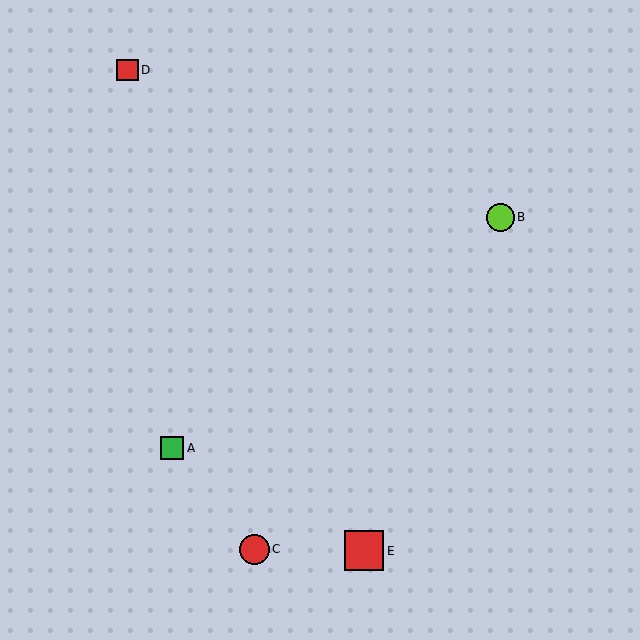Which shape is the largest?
The red square (labeled E) is the largest.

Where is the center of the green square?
The center of the green square is at (172, 448).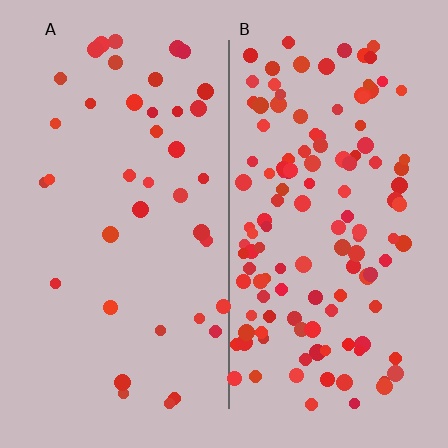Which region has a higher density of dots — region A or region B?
B (the right).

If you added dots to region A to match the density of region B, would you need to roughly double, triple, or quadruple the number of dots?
Approximately triple.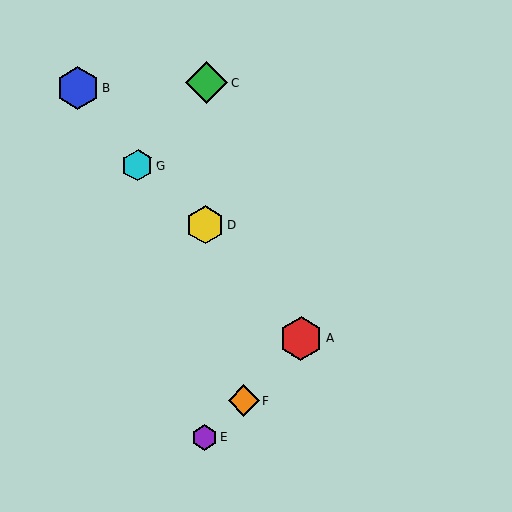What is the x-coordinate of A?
Object A is at x≈301.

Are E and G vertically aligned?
No, E is at x≈204 and G is at x≈137.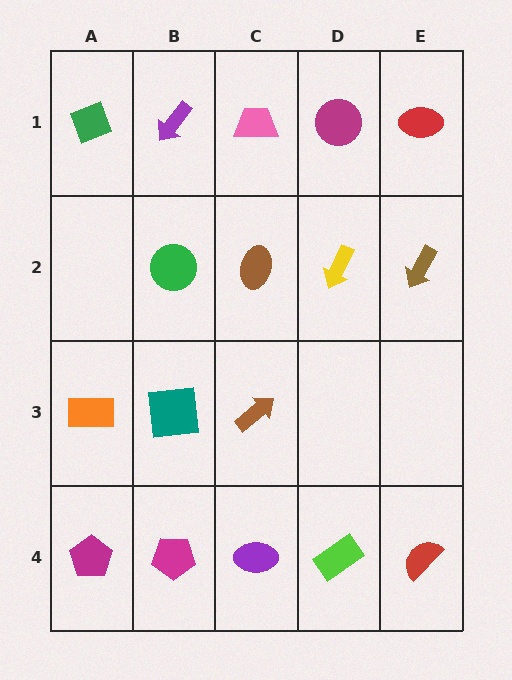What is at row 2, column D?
A yellow arrow.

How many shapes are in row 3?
3 shapes.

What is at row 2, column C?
A brown ellipse.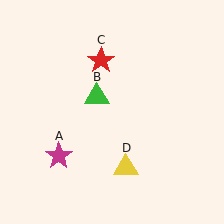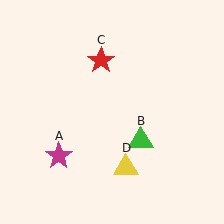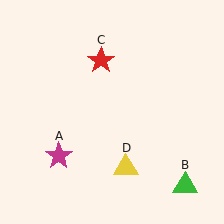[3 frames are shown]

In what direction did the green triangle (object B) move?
The green triangle (object B) moved down and to the right.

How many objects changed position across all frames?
1 object changed position: green triangle (object B).